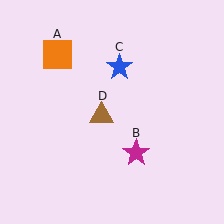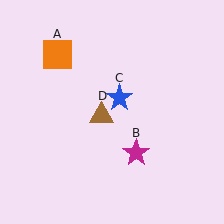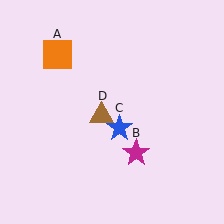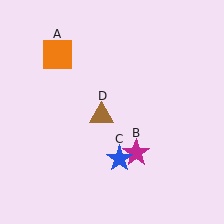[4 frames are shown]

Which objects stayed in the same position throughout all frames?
Orange square (object A) and magenta star (object B) and brown triangle (object D) remained stationary.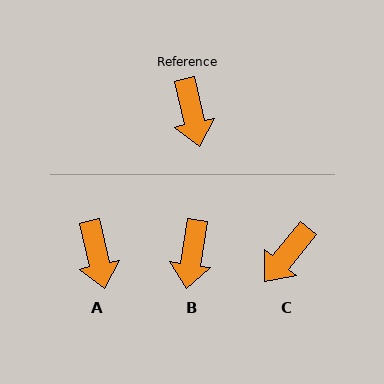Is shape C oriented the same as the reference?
No, it is off by about 52 degrees.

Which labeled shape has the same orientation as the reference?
A.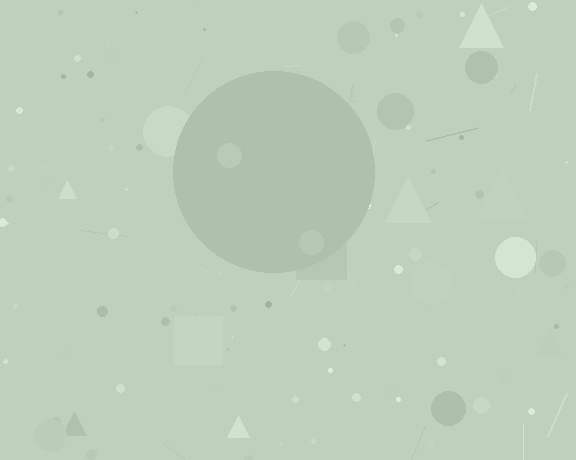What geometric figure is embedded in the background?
A circle is embedded in the background.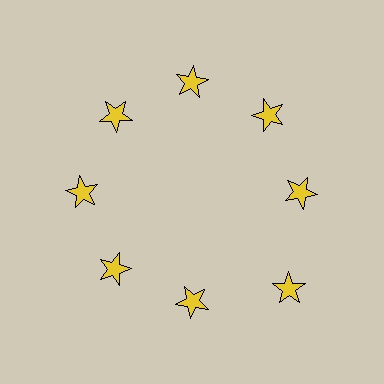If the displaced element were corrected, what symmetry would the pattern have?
It would have 8-fold rotational symmetry — the pattern would map onto itself every 45 degrees.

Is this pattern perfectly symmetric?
No. The 8 yellow stars are arranged in a ring, but one element near the 4 o'clock position is pushed outward from the center, breaking the 8-fold rotational symmetry.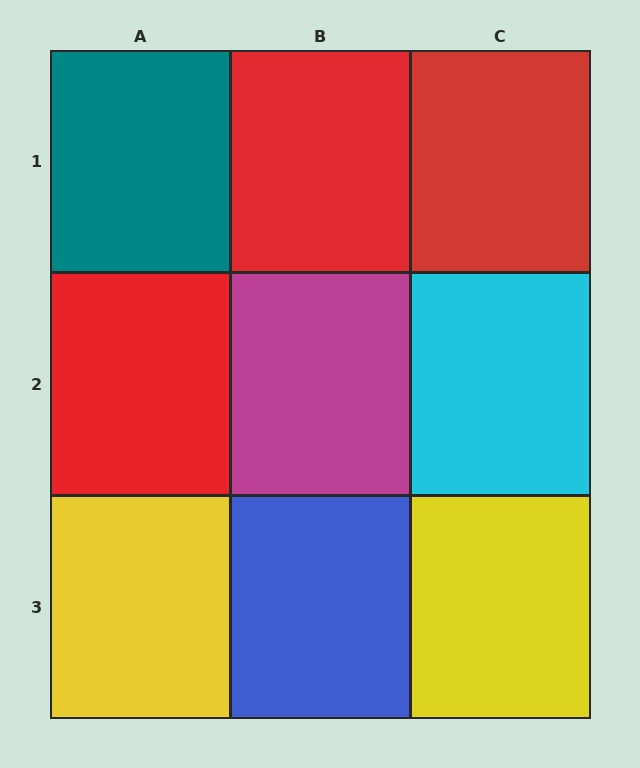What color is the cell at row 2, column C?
Cyan.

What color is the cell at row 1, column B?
Red.